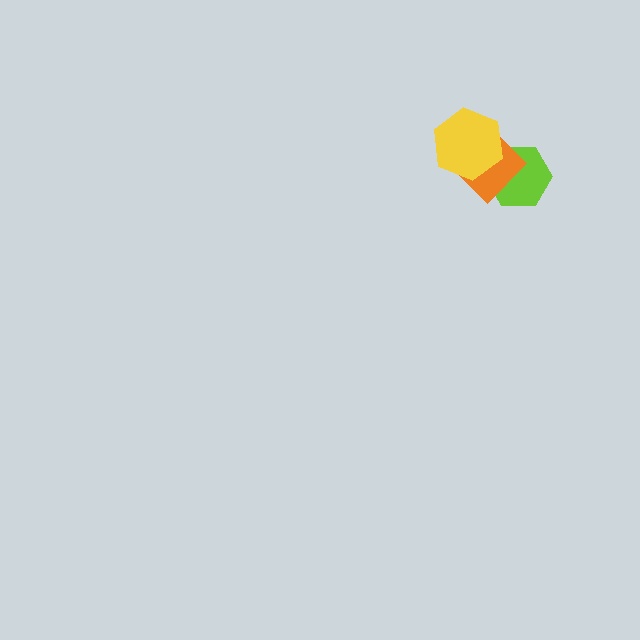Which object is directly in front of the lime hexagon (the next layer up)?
The orange diamond is directly in front of the lime hexagon.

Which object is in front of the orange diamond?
The yellow hexagon is in front of the orange diamond.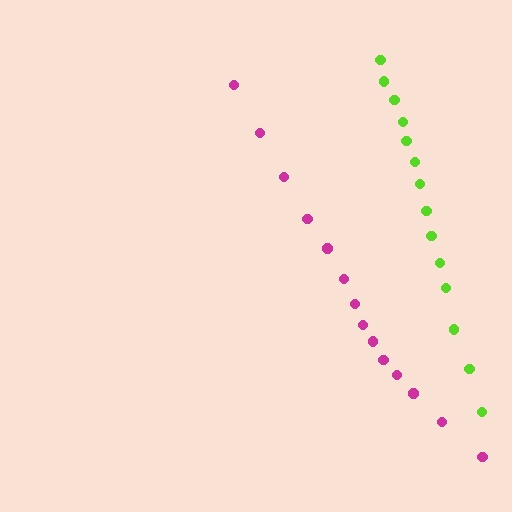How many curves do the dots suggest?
There are 2 distinct paths.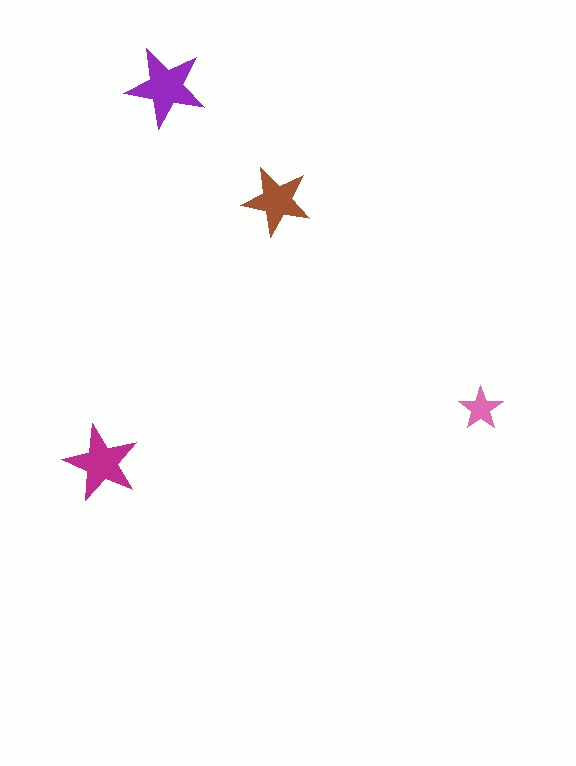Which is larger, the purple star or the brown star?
The purple one.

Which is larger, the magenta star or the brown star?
The magenta one.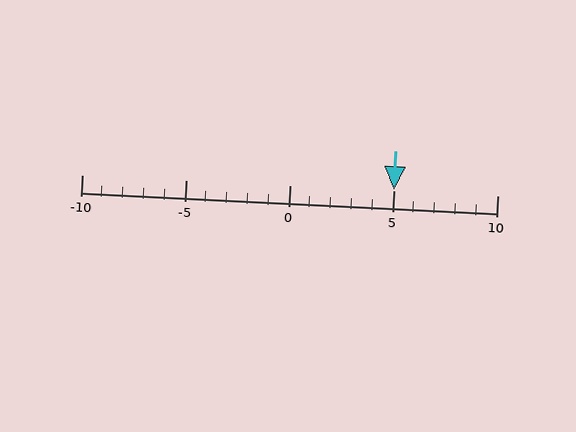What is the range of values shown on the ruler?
The ruler shows values from -10 to 10.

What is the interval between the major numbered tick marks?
The major tick marks are spaced 5 units apart.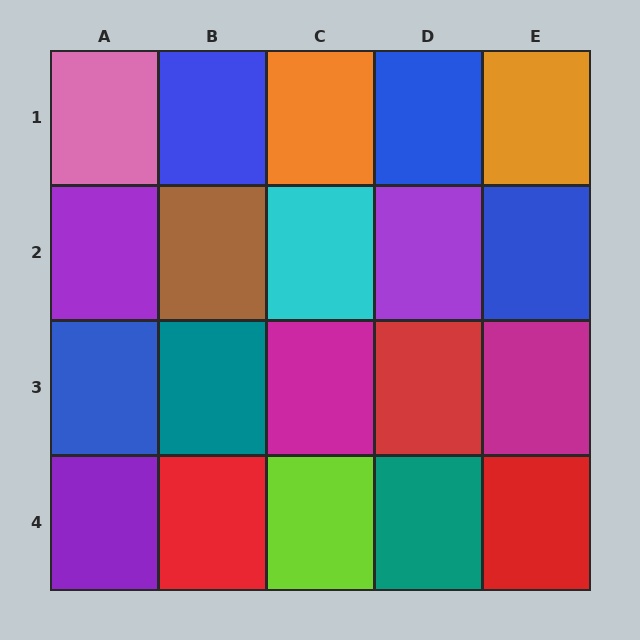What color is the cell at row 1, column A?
Pink.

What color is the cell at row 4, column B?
Red.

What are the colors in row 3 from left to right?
Blue, teal, magenta, red, magenta.